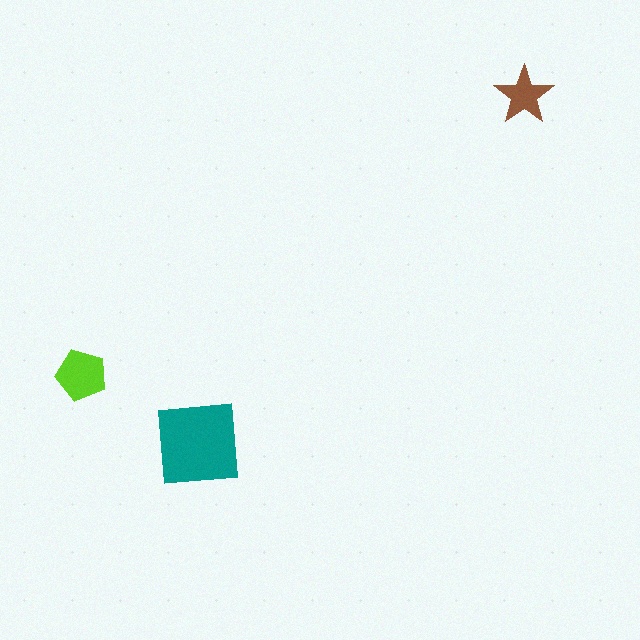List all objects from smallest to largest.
The brown star, the lime pentagon, the teal square.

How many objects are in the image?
There are 3 objects in the image.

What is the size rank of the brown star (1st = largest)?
3rd.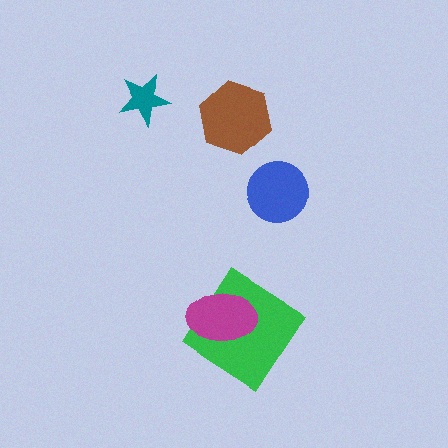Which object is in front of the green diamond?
The magenta ellipse is in front of the green diamond.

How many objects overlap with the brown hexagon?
0 objects overlap with the brown hexagon.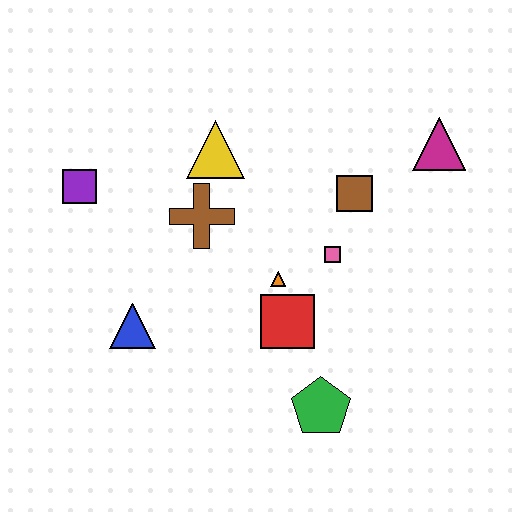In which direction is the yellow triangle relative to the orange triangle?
The yellow triangle is above the orange triangle.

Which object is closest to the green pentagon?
The red square is closest to the green pentagon.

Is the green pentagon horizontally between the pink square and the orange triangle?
Yes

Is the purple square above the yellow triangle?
No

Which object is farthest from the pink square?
The purple square is farthest from the pink square.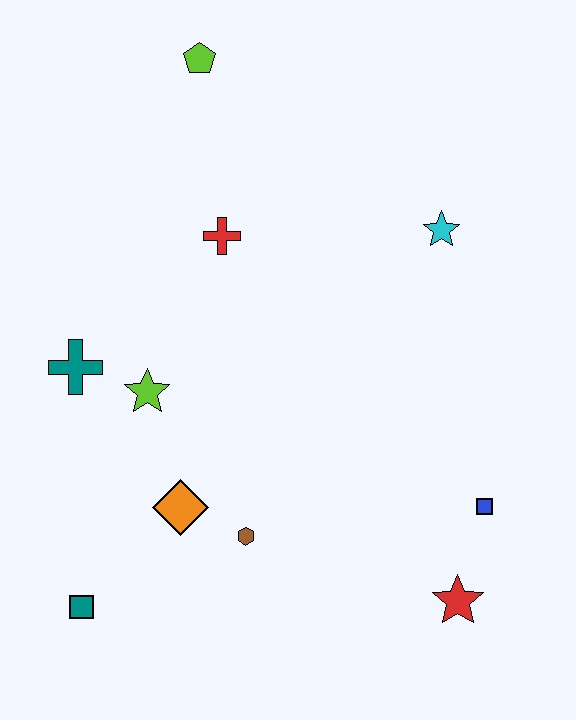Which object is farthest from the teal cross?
The red star is farthest from the teal cross.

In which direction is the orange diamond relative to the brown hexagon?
The orange diamond is to the left of the brown hexagon.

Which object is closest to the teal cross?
The lime star is closest to the teal cross.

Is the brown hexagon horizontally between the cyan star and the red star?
No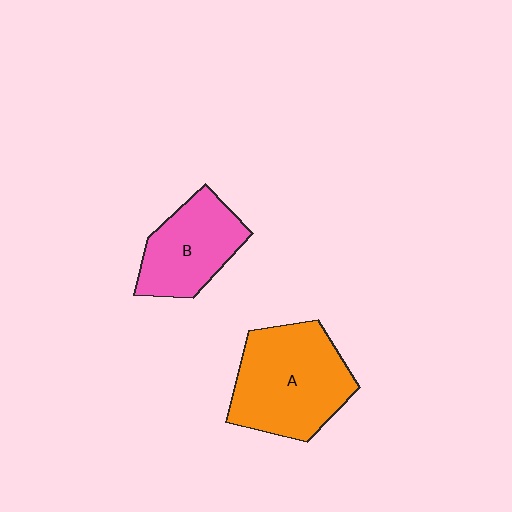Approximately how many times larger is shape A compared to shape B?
Approximately 1.4 times.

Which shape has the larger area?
Shape A (orange).